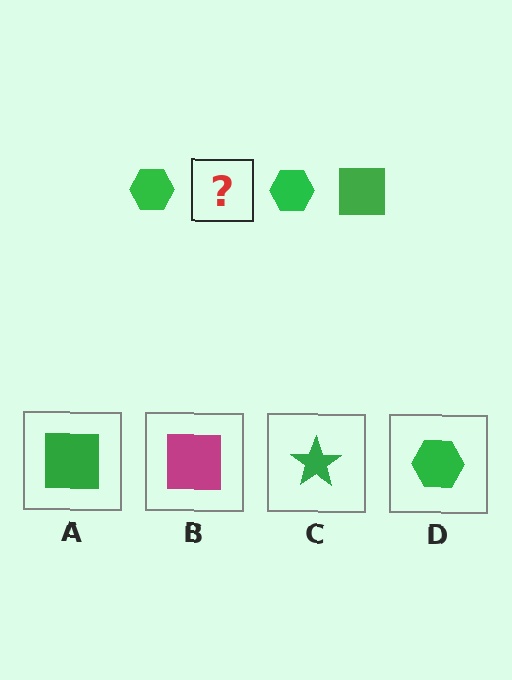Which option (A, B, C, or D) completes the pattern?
A.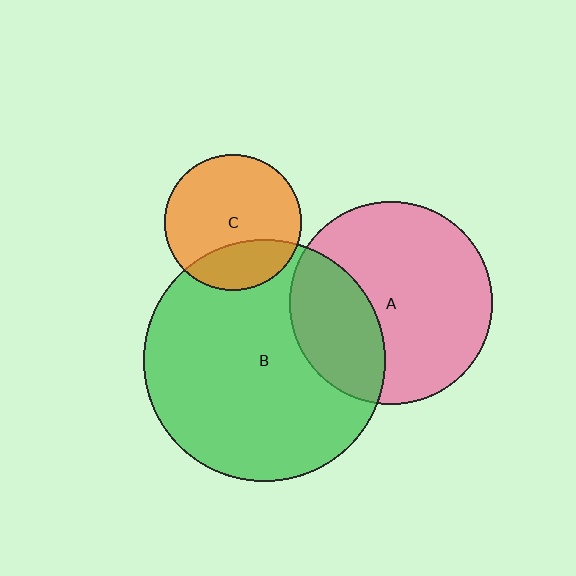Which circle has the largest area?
Circle B (green).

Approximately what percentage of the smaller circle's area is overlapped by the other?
Approximately 25%.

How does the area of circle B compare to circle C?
Approximately 3.1 times.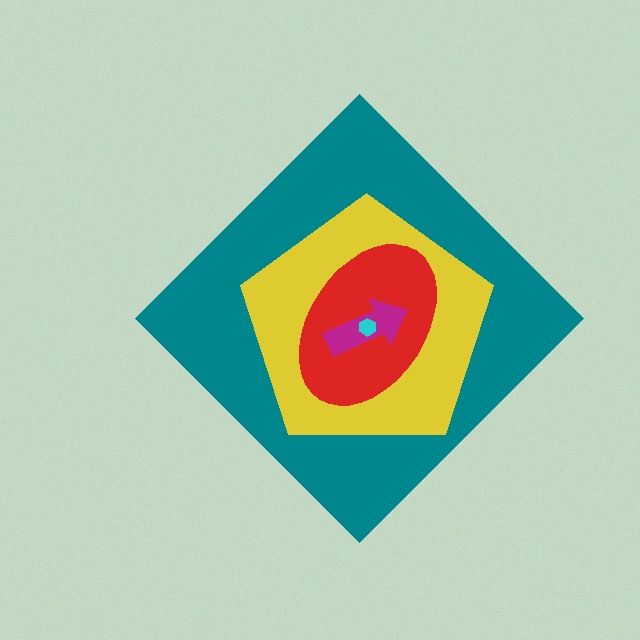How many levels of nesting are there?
5.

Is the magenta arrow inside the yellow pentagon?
Yes.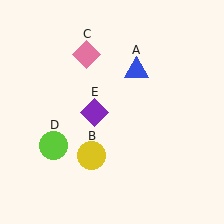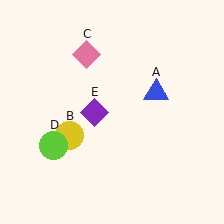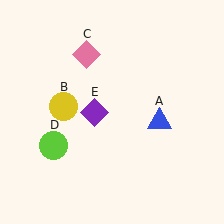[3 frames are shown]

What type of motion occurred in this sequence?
The blue triangle (object A), yellow circle (object B) rotated clockwise around the center of the scene.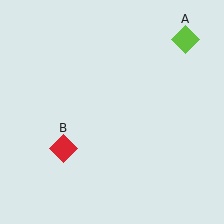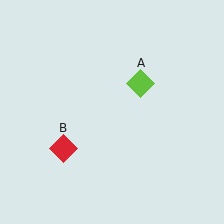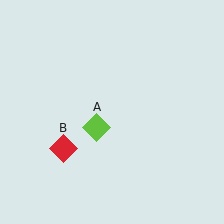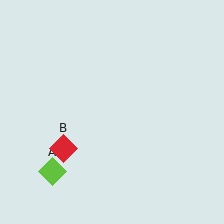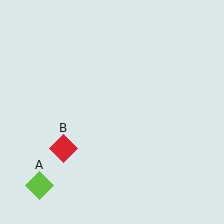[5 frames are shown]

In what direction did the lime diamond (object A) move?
The lime diamond (object A) moved down and to the left.